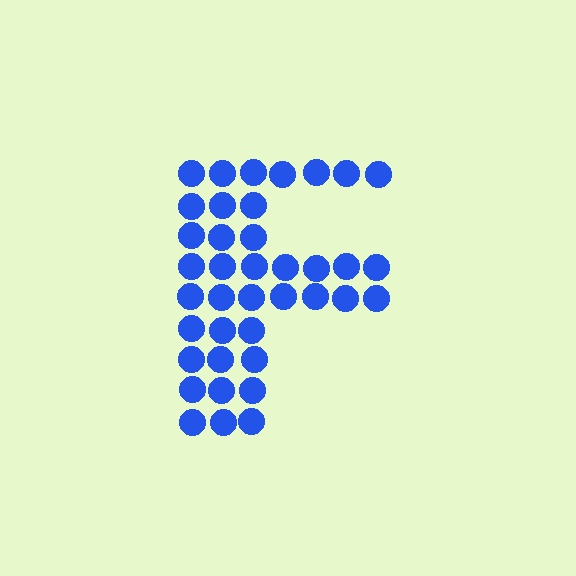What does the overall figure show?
The overall figure shows the letter F.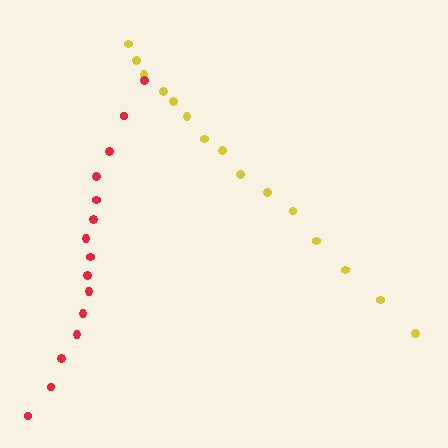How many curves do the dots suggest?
There are 2 distinct paths.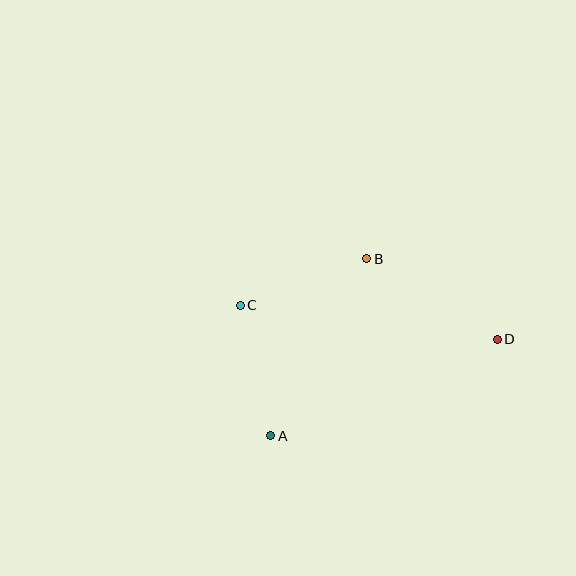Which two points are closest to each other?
Points A and C are closest to each other.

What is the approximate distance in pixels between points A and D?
The distance between A and D is approximately 246 pixels.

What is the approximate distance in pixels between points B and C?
The distance between B and C is approximately 135 pixels.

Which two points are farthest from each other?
Points C and D are farthest from each other.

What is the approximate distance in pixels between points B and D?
The distance between B and D is approximately 154 pixels.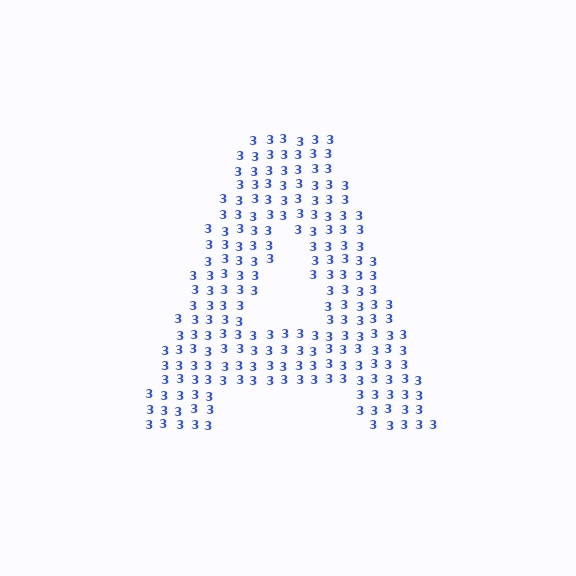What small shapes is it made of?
It is made of small digit 3's.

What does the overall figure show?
The overall figure shows the letter A.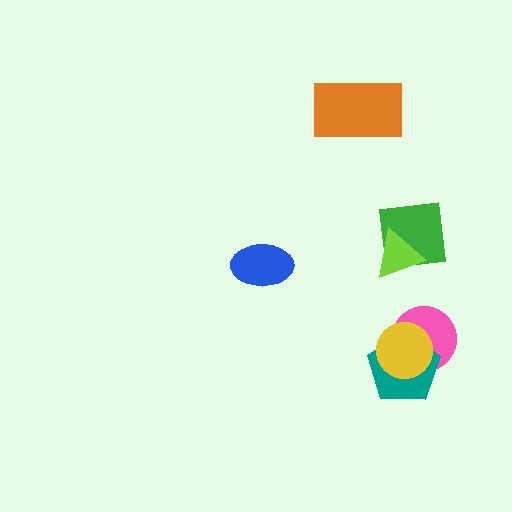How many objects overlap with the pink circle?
2 objects overlap with the pink circle.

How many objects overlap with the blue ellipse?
0 objects overlap with the blue ellipse.